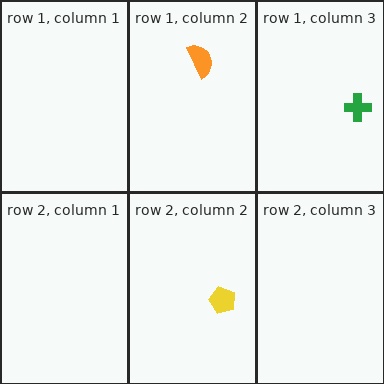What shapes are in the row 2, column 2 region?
The yellow pentagon.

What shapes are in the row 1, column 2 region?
The orange semicircle.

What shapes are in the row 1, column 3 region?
The green cross.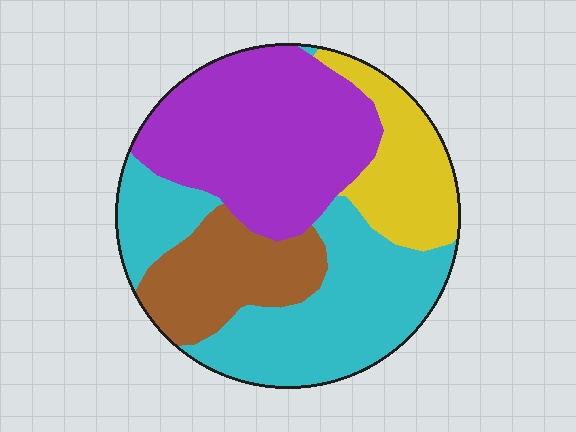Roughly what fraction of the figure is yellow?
Yellow takes up less than a sixth of the figure.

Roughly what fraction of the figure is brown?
Brown covers around 15% of the figure.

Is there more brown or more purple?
Purple.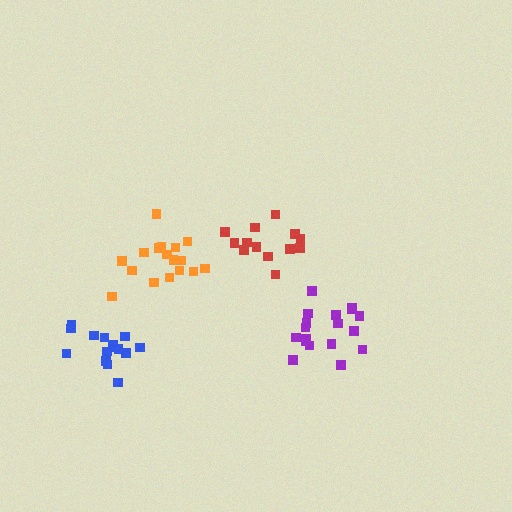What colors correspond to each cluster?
The clusters are colored: blue, red, orange, purple.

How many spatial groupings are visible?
There are 4 spatial groupings.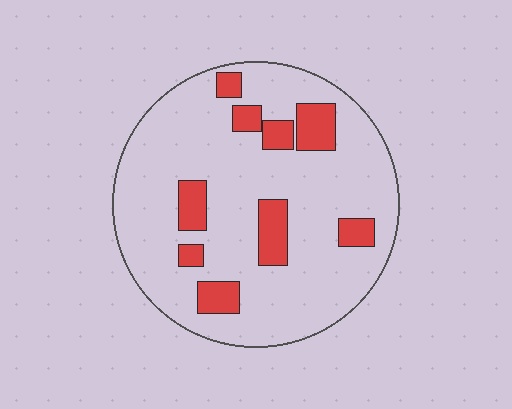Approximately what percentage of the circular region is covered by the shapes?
Approximately 15%.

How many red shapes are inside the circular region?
9.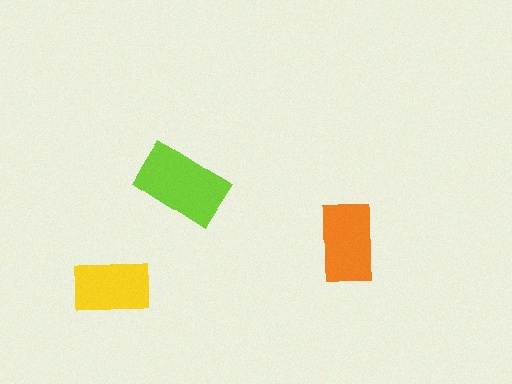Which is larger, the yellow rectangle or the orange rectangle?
The orange one.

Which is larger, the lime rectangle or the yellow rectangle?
The lime one.